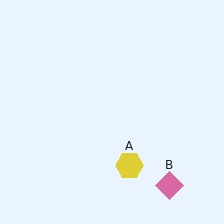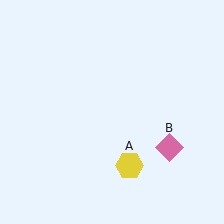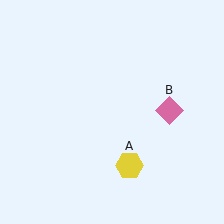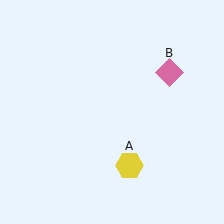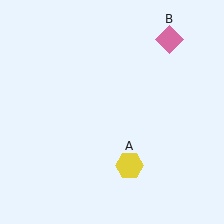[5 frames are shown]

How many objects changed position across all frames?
1 object changed position: pink diamond (object B).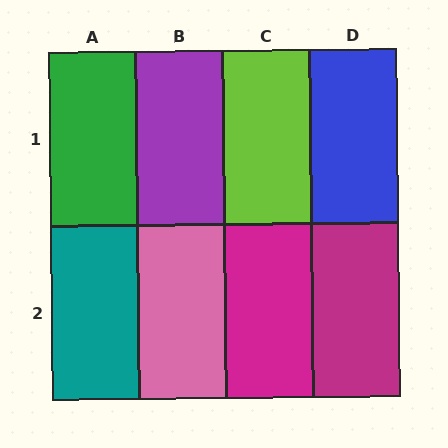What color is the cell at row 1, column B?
Purple.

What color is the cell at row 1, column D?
Blue.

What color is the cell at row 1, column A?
Green.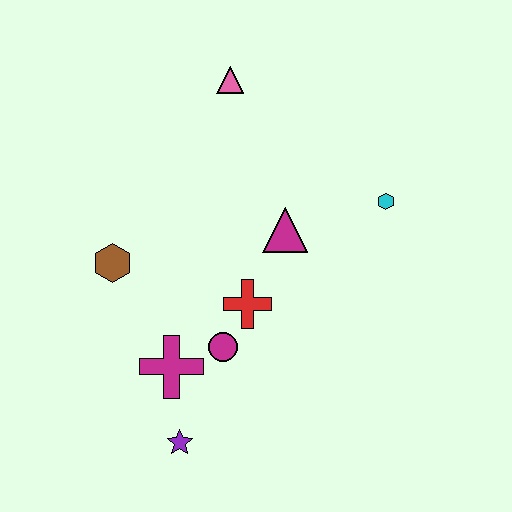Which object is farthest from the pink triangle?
The purple star is farthest from the pink triangle.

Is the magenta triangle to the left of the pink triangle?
No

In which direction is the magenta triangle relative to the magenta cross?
The magenta triangle is above the magenta cross.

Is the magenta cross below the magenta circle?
Yes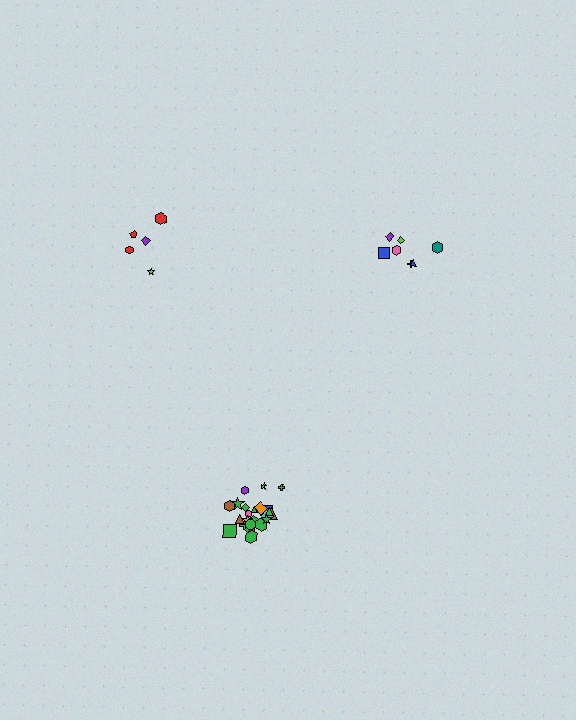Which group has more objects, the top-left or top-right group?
The top-right group.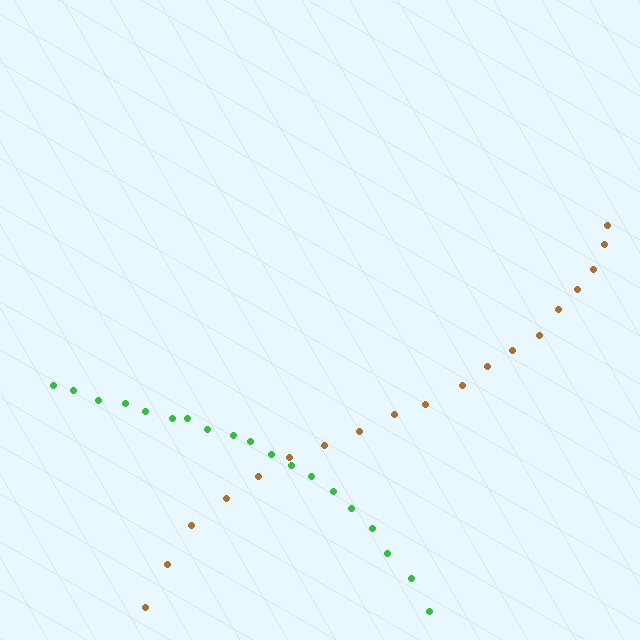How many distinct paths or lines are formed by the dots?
There are 2 distinct paths.